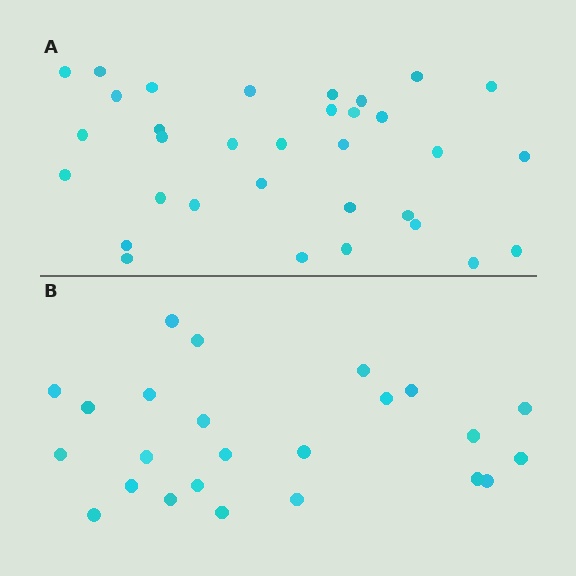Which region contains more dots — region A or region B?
Region A (the top region) has more dots.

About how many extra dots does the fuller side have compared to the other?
Region A has roughly 8 or so more dots than region B.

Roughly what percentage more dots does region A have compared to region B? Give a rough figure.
About 40% more.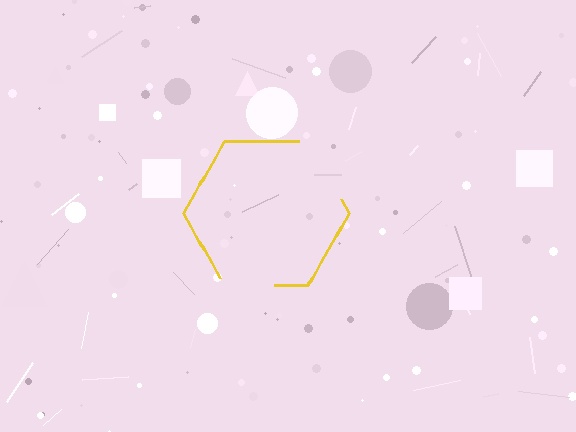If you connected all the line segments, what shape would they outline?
They would outline a hexagon.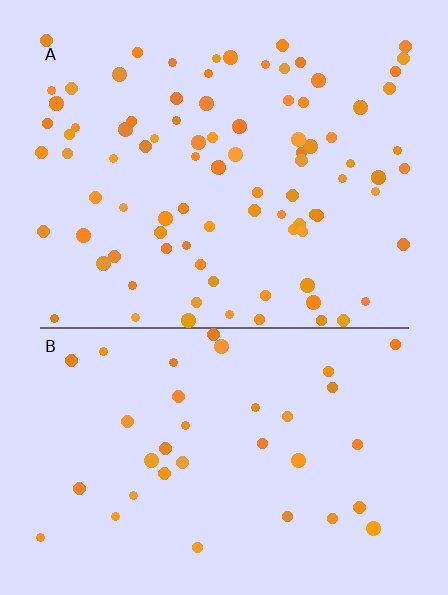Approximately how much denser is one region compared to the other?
Approximately 2.4× — region A over region B.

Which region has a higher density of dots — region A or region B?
A (the top).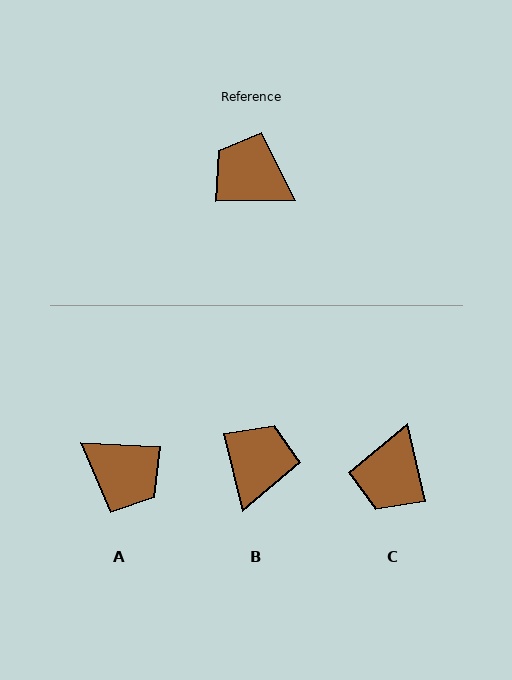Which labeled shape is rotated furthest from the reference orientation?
A, about 177 degrees away.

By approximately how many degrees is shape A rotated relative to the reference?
Approximately 177 degrees counter-clockwise.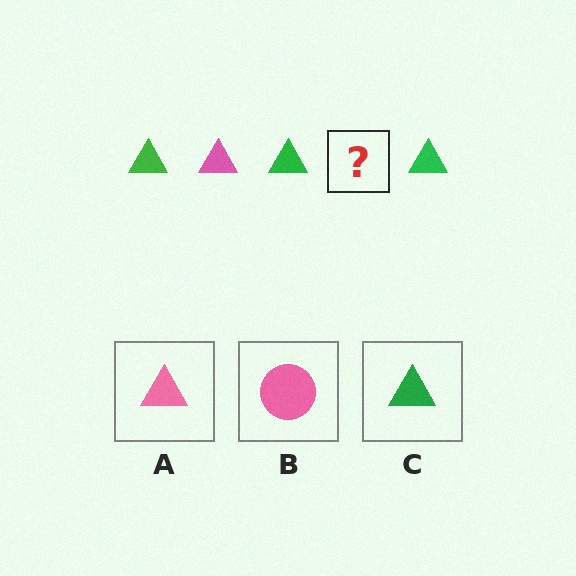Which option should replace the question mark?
Option A.